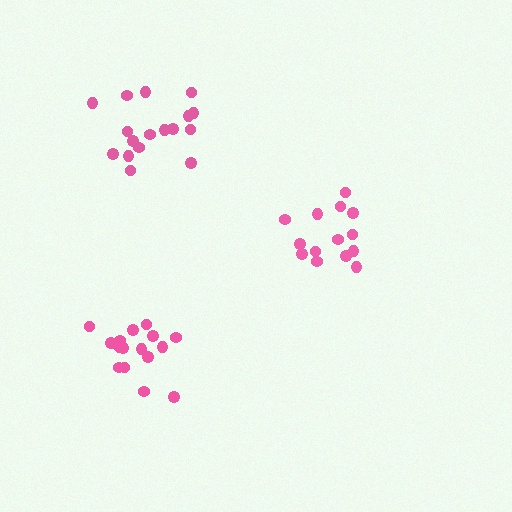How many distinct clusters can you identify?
There are 3 distinct clusters.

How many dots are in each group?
Group 1: 17 dots, Group 2: 14 dots, Group 3: 17 dots (48 total).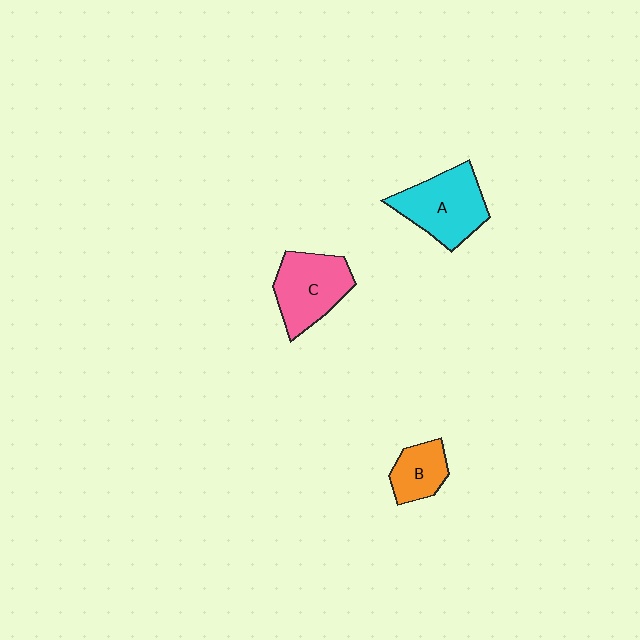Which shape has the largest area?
Shape A (cyan).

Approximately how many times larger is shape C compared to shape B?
Approximately 1.7 times.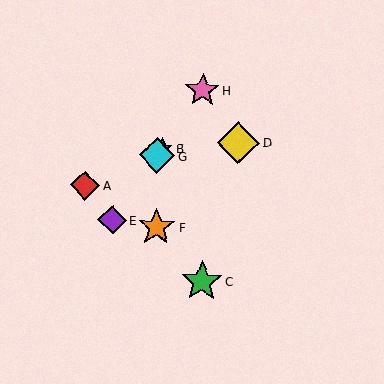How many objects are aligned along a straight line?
4 objects (B, E, G, H) are aligned along a straight line.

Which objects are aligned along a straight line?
Objects B, E, G, H are aligned along a straight line.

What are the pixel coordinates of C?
Object C is at (202, 282).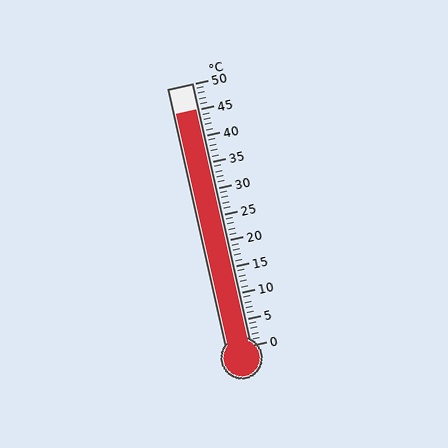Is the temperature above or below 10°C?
The temperature is above 10°C.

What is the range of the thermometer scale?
The thermometer scale ranges from 0°C to 50°C.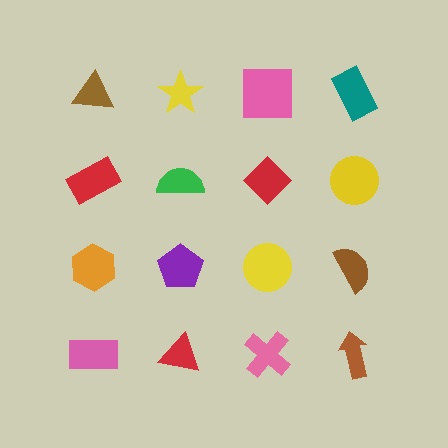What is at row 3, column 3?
A yellow circle.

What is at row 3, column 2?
A purple pentagon.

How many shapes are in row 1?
4 shapes.